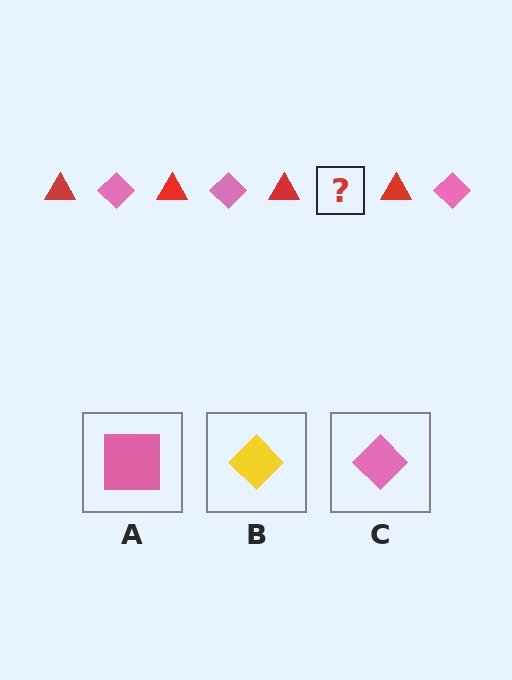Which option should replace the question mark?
Option C.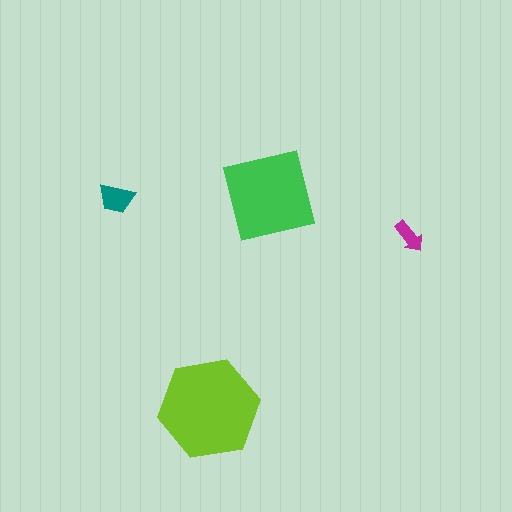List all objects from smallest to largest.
The magenta arrow, the teal trapezoid, the green square, the lime hexagon.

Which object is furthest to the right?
The magenta arrow is rightmost.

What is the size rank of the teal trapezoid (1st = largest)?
3rd.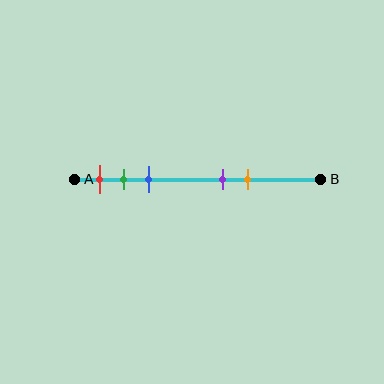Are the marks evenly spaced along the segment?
No, the marks are not evenly spaced.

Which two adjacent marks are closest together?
The green and blue marks are the closest adjacent pair.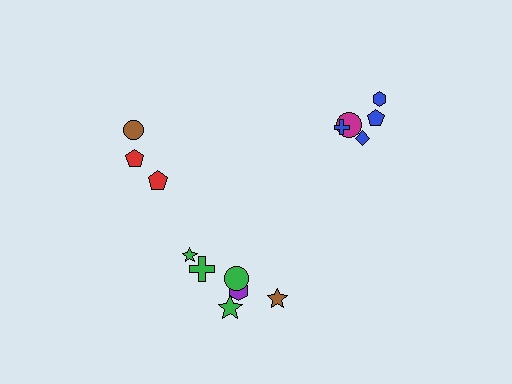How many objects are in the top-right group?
There are 5 objects.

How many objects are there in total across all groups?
There are 14 objects.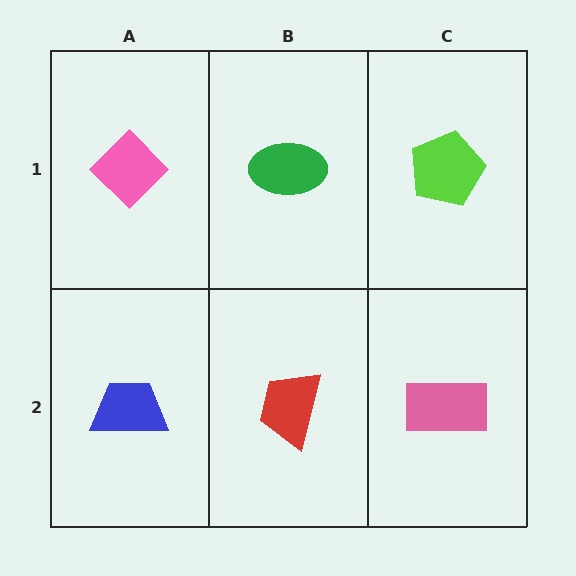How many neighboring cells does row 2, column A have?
2.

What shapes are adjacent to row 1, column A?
A blue trapezoid (row 2, column A), a green ellipse (row 1, column B).